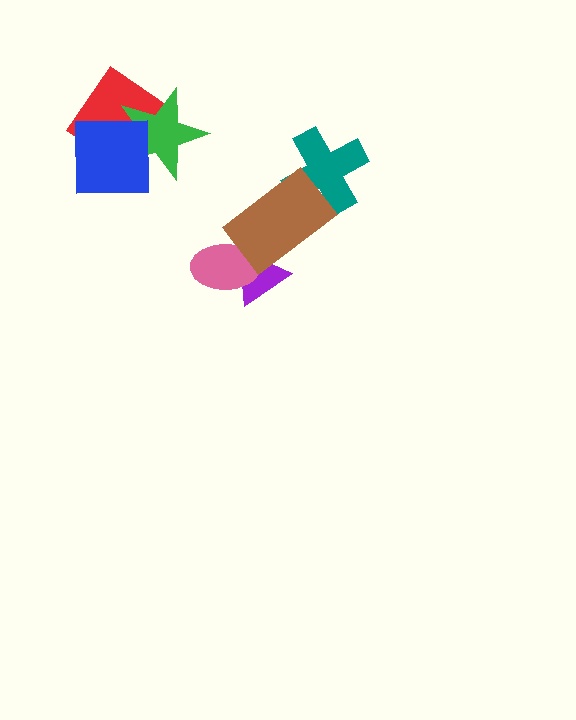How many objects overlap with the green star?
2 objects overlap with the green star.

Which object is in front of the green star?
The blue square is in front of the green star.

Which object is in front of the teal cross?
The brown rectangle is in front of the teal cross.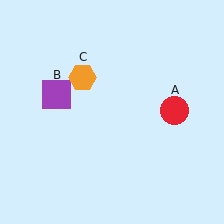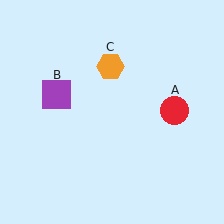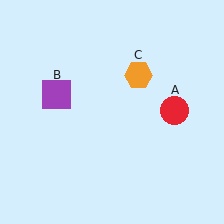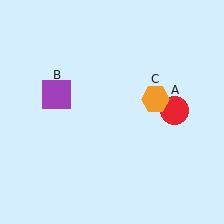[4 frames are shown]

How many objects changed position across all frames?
1 object changed position: orange hexagon (object C).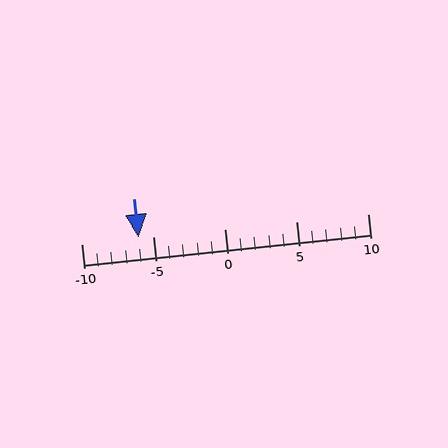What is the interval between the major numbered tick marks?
The major tick marks are spaced 5 units apart.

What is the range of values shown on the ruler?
The ruler shows values from -10 to 10.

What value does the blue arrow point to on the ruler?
The blue arrow points to approximately -6.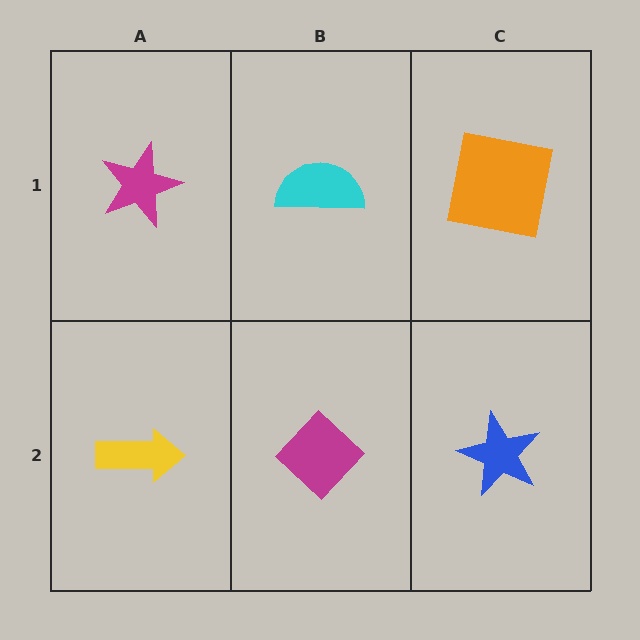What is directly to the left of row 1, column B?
A magenta star.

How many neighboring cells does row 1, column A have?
2.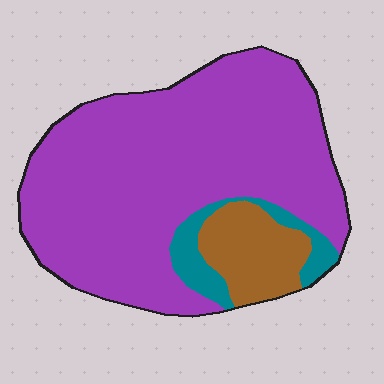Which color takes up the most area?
Purple, at roughly 80%.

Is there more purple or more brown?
Purple.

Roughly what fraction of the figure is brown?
Brown covers around 10% of the figure.